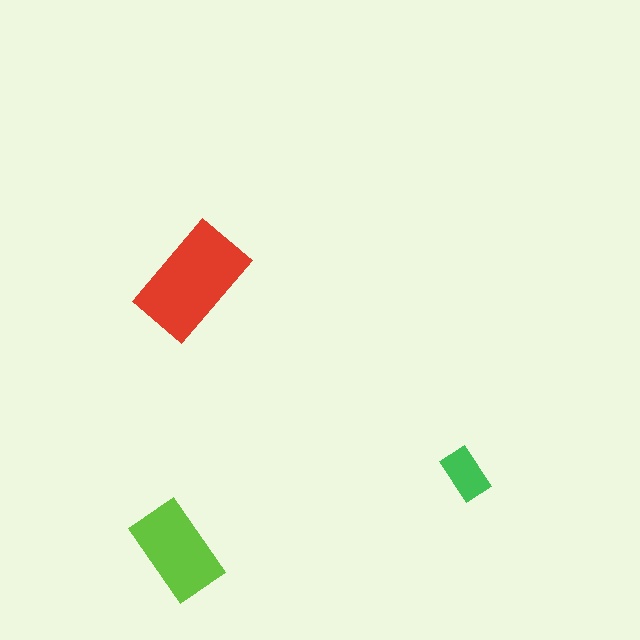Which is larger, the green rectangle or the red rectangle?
The red one.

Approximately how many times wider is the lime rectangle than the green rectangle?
About 2 times wider.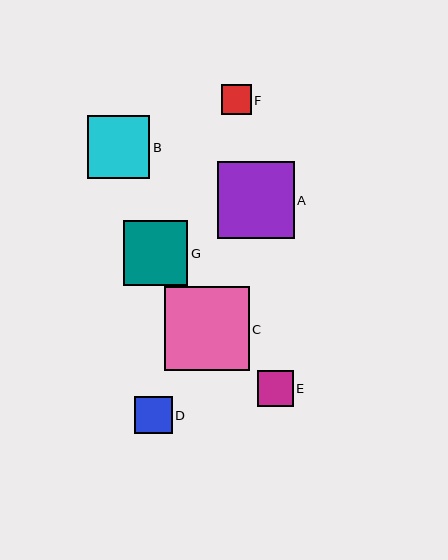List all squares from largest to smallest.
From largest to smallest: C, A, G, B, D, E, F.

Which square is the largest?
Square C is the largest with a size of approximately 84 pixels.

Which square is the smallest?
Square F is the smallest with a size of approximately 30 pixels.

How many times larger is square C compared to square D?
Square C is approximately 2.3 times the size of square D.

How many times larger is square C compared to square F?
Square C is approximately 2.8 times the size of square F.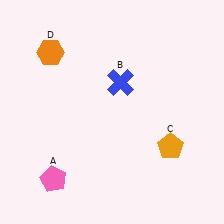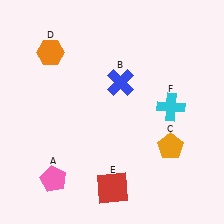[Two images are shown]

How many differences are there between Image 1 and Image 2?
There are 2 differences between the two images.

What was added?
A red square (E), a cyan cross (F) were added in Image 2.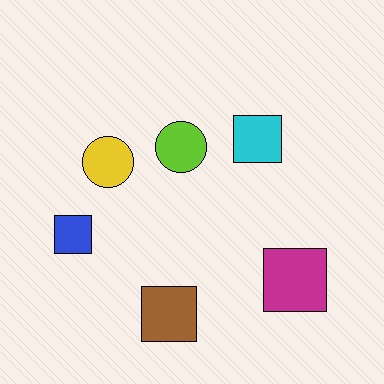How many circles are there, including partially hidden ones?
There are 2 circles.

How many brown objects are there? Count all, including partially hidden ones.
There is 1 brown object.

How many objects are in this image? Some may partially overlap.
There are 6 objects.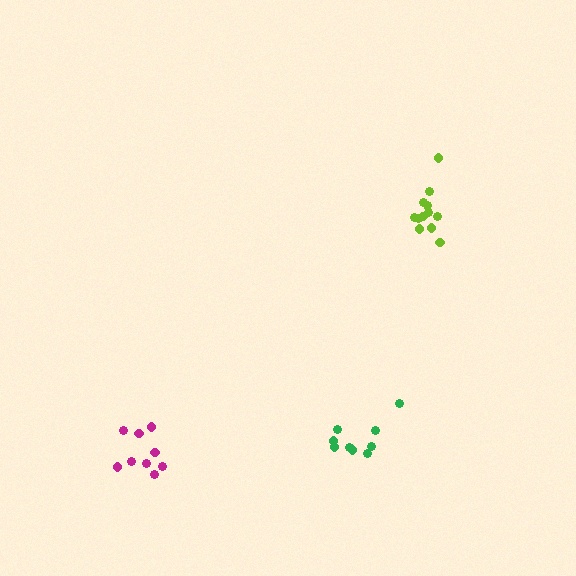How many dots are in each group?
Group 1: 9 dots, Group 2: 12 dots, Group 3: 9 dots (30 total).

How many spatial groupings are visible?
There are 3 spatial groupings.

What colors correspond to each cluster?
The clusters are colored: magenta, lime, green.